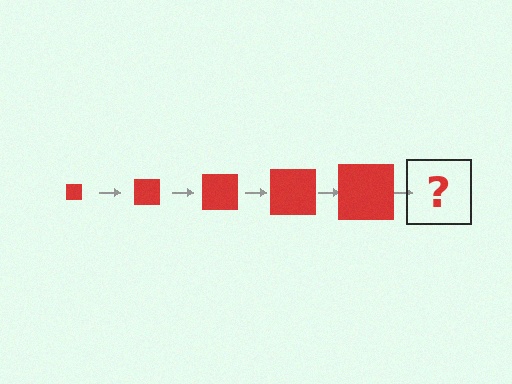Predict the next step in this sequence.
The next step is a red square, larger than the previous one.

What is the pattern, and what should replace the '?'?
The pattern is that the square gets progressively larger each step. The '?' should be a red square, larger than the previous one.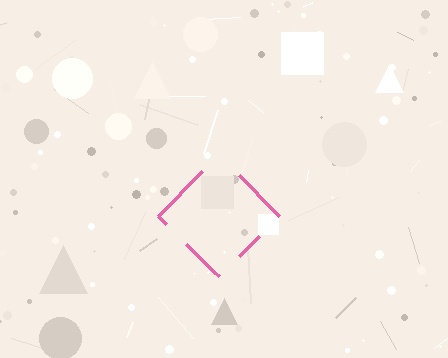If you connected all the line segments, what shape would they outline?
They would outline a diamond.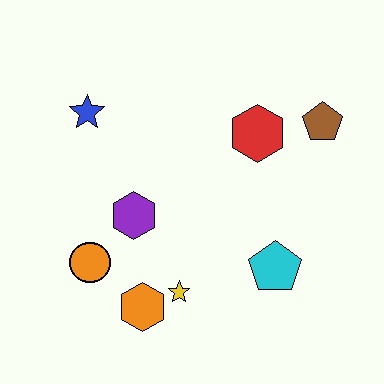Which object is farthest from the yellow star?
The brown pentagon is farthest from the yellow star.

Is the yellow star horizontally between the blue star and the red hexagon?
Yes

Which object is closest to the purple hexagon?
The orange circle is closest to the purple hexagon.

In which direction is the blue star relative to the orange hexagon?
The blue star is above the orange hexagon.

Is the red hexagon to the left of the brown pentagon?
Yes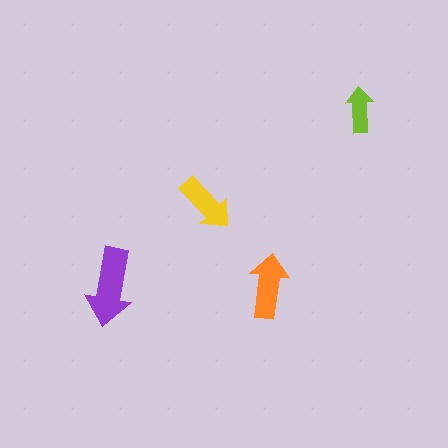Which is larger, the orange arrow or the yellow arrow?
The orange one.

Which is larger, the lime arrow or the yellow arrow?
The yellow one.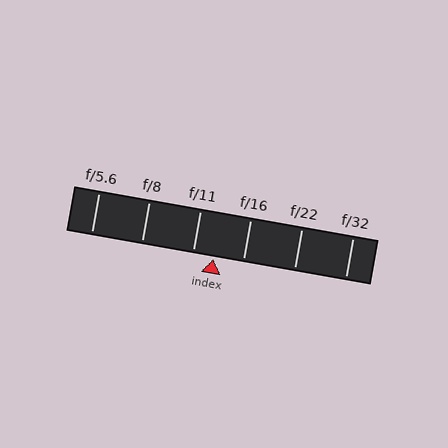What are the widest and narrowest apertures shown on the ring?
The widest aperture shown is f/5.6 and the narrowest is f/32.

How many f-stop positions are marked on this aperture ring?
There are 6 f-stop positions marked.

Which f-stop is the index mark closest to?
The index mark is closest to f/11.